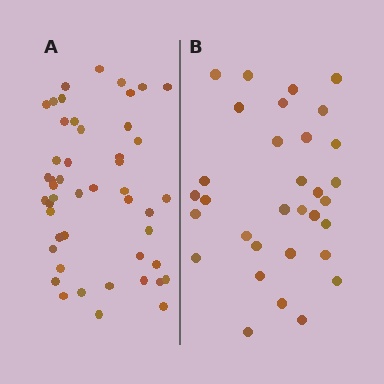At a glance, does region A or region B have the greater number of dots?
Region A (the left region) has more dots.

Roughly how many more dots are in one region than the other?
Region A has approximately 15 more dots than region B.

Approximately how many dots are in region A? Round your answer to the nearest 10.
About 50 dots. (The exact count is 48, which rounds to 50.)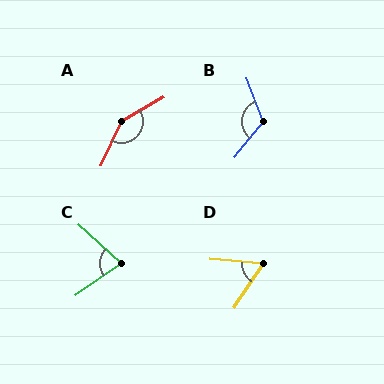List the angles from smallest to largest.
D (62°), C (77°), B (120°), A (144°).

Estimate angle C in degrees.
Approximately 77 degrees.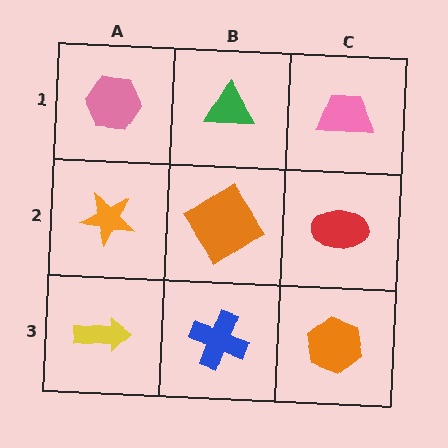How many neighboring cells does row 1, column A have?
2.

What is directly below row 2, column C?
An orange hexagon.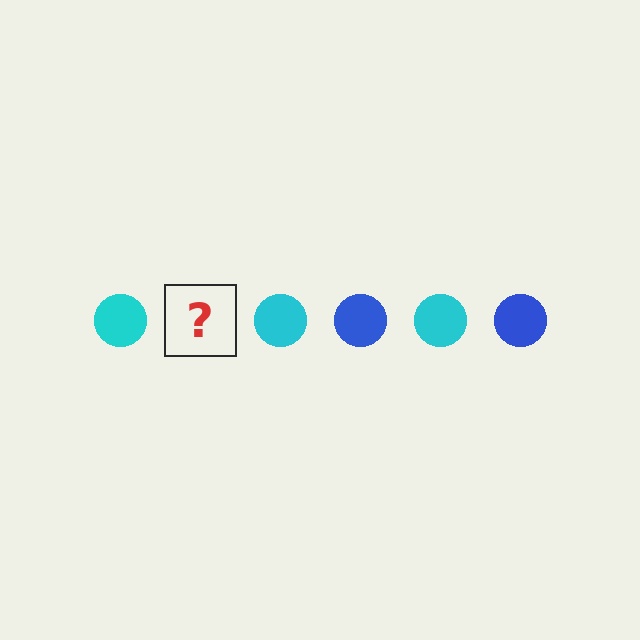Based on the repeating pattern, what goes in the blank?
The blank should be a blue circle.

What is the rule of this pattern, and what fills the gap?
The rule is that the pattern cycles through cyan, blue circles. The gap should be filled with a blue circle.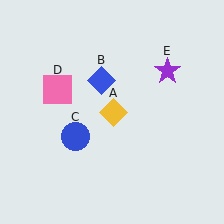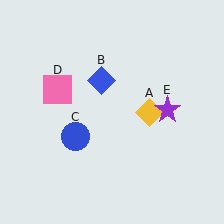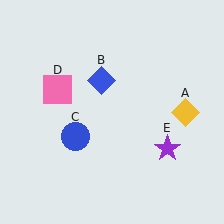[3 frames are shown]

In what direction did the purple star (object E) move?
The purple star (object E) moved down.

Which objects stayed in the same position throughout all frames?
Blue diamond (object B) and blue circle (object C) and pink square (object D) remained stationary.